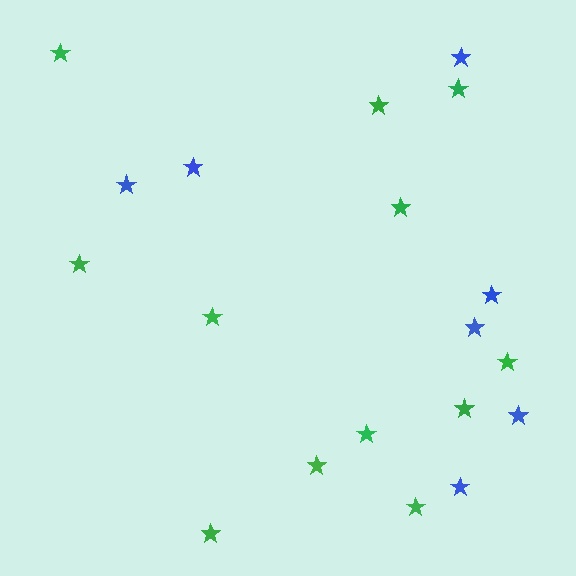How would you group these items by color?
There are 2 groups: one group of blue stars (7) and one group of green stars (12).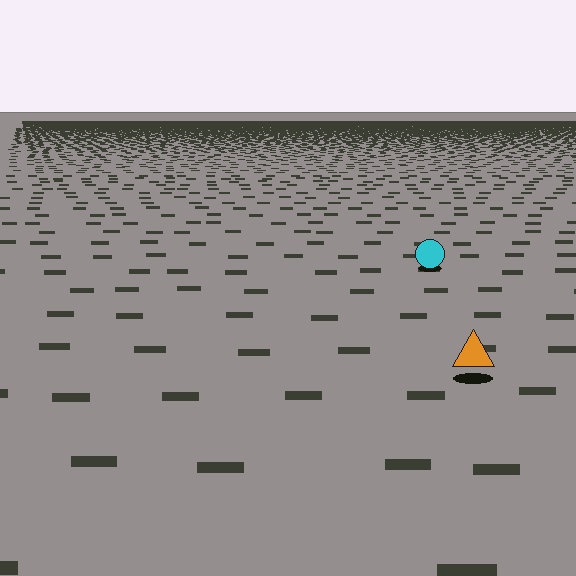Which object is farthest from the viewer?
The cyan circle is farthest from the viewer. It appears smaller and the ground texture around it is denser.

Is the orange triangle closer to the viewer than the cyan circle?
Yes. The orange triangle is closer — you can tell from the texture gradient: the ground texture is coarser near it.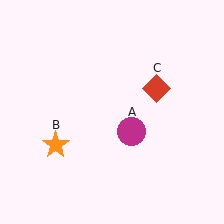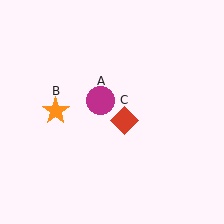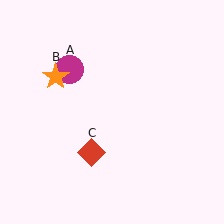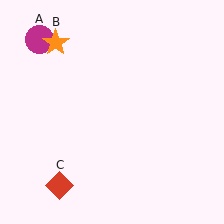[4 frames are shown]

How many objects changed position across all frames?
3 objects changed position: magenta circle (object A), orange star (object B), red diamond (object C).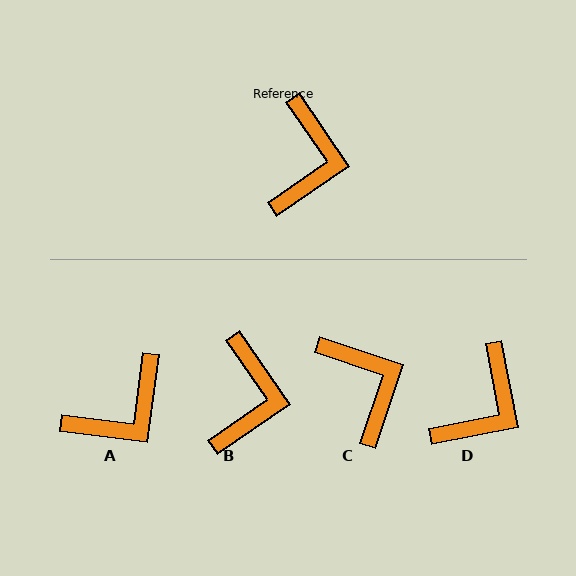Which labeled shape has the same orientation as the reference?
B.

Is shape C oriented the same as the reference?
No, it is off by about 37 degrees.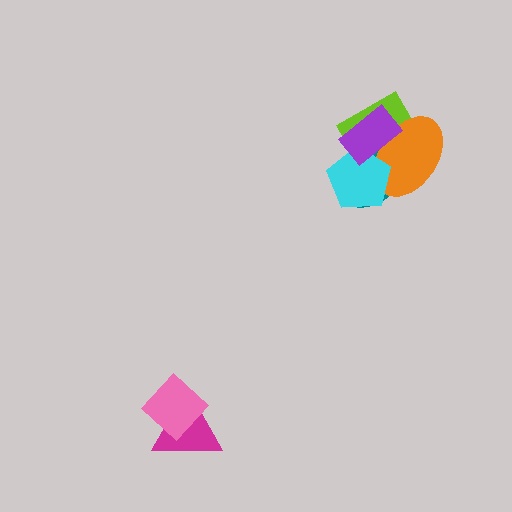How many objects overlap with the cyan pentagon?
4 objects overlap with the cyan pentagon.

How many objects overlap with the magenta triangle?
1 object overlaps with the magenta triangle.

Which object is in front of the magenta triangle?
The pink diamond is in front of the magenta triangle.